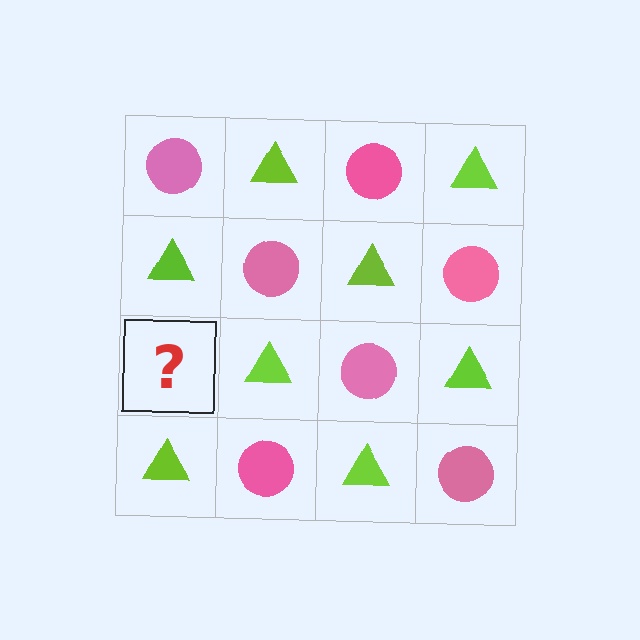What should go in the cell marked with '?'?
The missing cell should contain a pink circle.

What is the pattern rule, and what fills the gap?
The rule is that it alternates pink circle and lime triangle in a checkerboard pattern. The gap should be filled with a pink circle.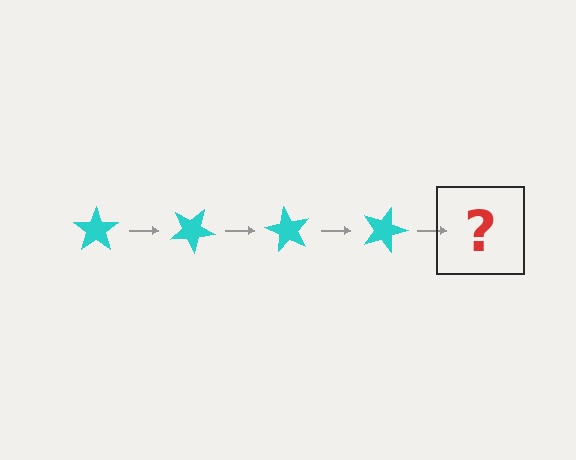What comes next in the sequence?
The next element should be a cyan star rotated 120 degrees.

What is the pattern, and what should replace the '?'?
The pattern is that the star rotates 30 degrees each step. The '?' should be a cyan star rotated 120 degrees.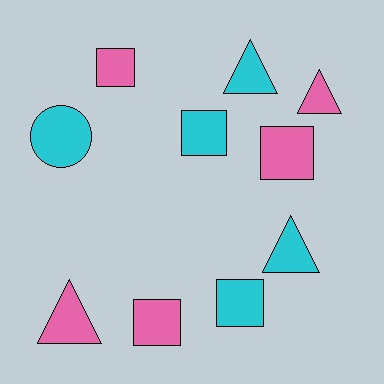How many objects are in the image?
There are 10 objects.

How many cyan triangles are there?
There are 2 cyan triangles.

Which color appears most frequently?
Cyan, with 5 objects.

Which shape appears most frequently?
Square, with 5 objects.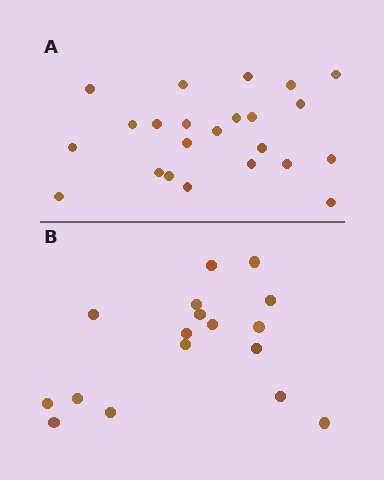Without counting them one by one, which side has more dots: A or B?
Region A (the top region) has more dots.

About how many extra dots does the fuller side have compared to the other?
Region A has about 6 more dots than region B.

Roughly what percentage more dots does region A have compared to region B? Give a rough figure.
About 35% more.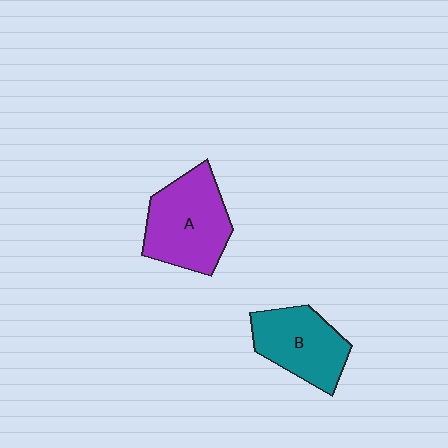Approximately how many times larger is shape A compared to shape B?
Approximately 1.2 times.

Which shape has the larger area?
Shape A (purple).